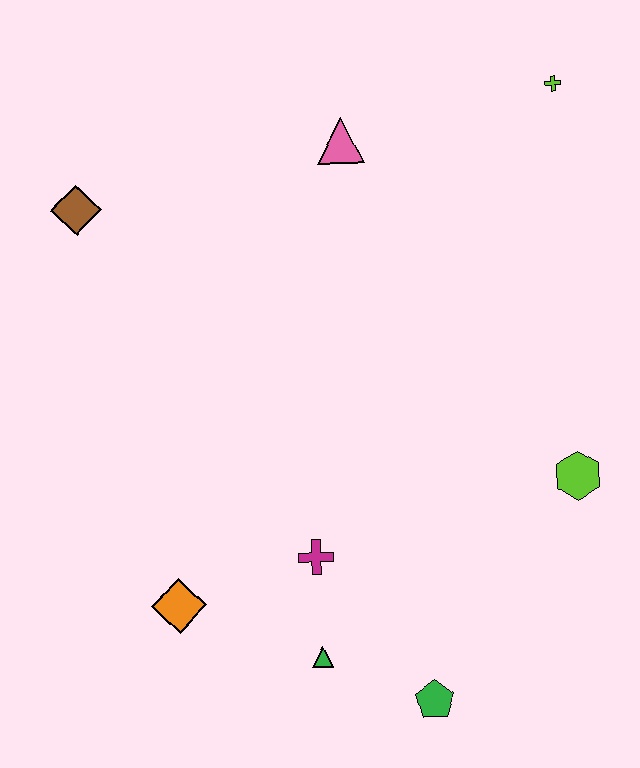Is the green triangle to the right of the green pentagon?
No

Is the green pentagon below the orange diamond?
Yes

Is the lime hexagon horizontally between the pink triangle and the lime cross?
No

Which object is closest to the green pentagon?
The green triangle is closest to the green pentagon.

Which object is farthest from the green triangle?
The lime cross is farthest from the green triangle.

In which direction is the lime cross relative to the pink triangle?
The lime cross is to the right of the pink triangle.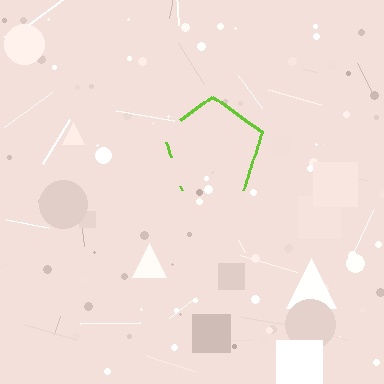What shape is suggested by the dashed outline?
The dashed outline suggests a pentagon.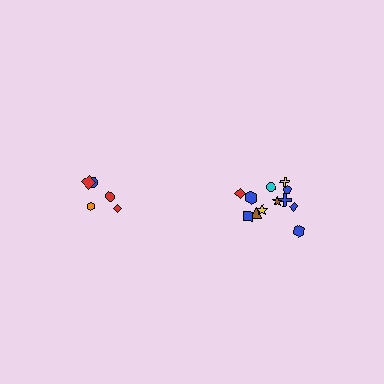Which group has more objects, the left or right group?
The right group.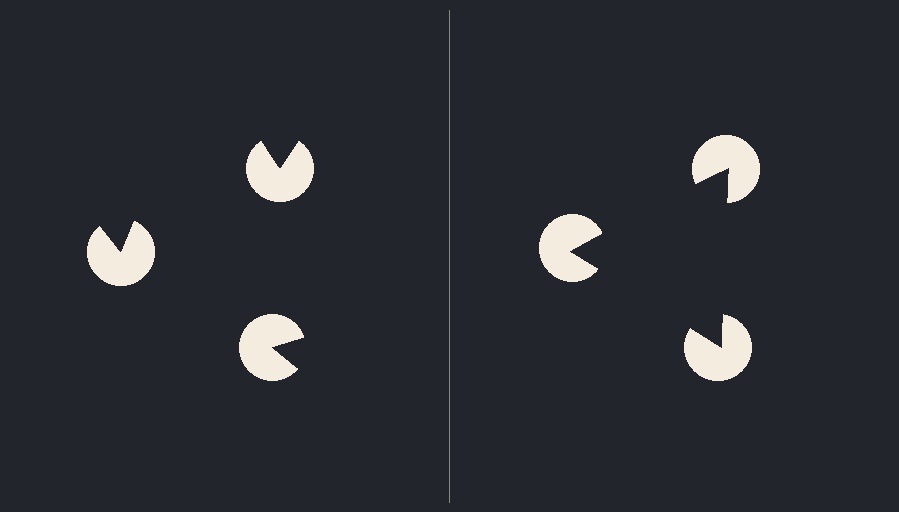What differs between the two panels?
The pac-man discs are positioned identically on both sides; only the wedge orientations differ. On the right they align to a triangle; on the left they are misaligned.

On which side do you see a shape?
An illusory triangle appears on the right side. On the left side the wedge cuts are rotated, so no coherent shape forms.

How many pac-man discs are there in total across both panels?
6 — 3 on each side.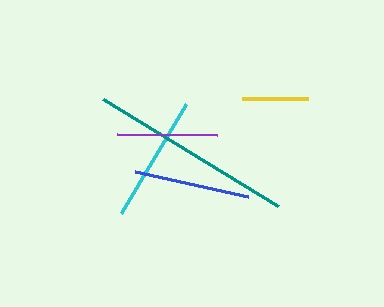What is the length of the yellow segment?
The yellow segment is approximately 66 pixels long.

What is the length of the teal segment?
The teal segment is approximately 204 pixels long.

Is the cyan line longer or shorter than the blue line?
The cyan line is longer than the blue line.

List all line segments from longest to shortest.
From longest to shortest: teal, cyan, blue, purple, yellow.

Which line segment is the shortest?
The yellow line is the shortest at approximately 66 pixels.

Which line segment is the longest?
The teal line is the longest at approximately 204 pixels.